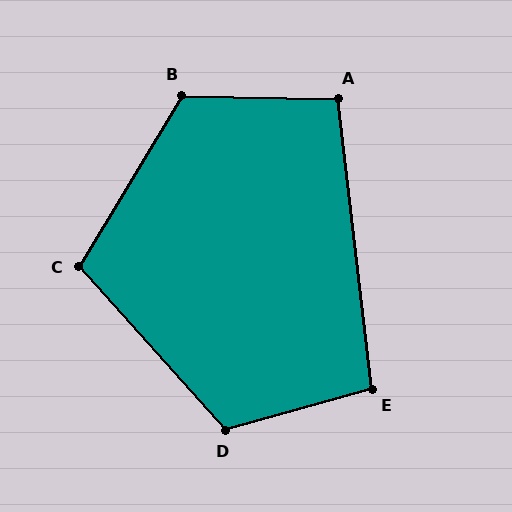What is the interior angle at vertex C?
Approximately 107 degrees (obtuse).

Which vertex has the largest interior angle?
B, at approximately 120 degrees.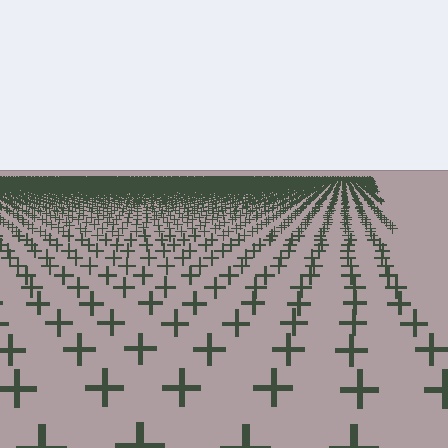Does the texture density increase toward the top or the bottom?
Density increases toward the top.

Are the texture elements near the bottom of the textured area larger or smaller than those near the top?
Larger. Near the bottom, elements are closer to the viewer and appear at a bigger on-screen size.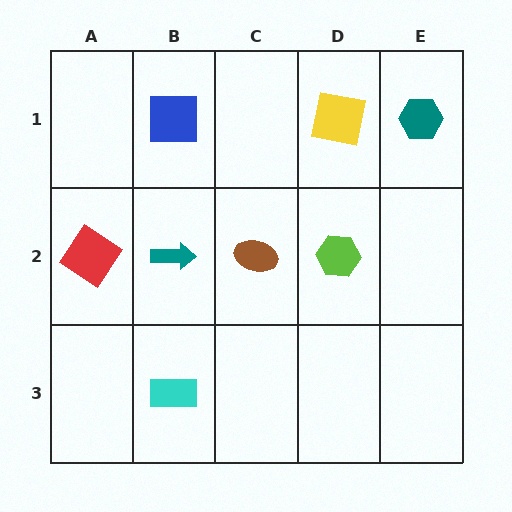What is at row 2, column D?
A lime hexagon.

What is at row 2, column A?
A red diamond.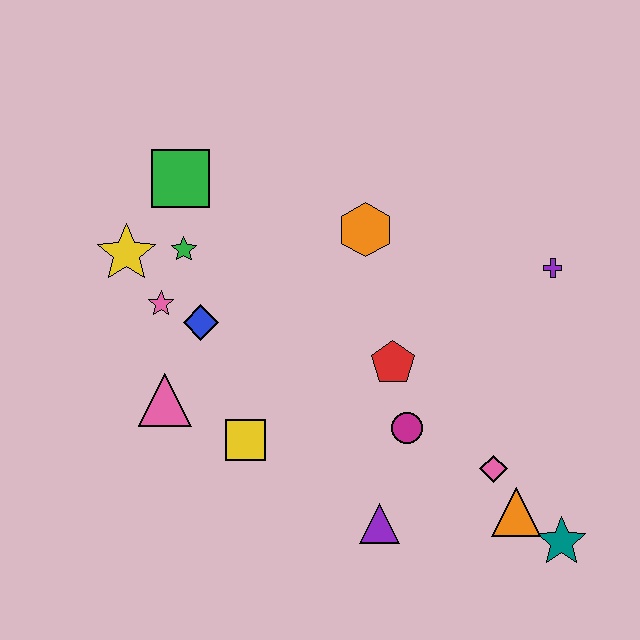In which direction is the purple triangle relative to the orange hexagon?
The purple triangle is below the orange hexagon.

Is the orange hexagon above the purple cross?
Yes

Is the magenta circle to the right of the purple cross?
No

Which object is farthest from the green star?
The teal star is farthest from the green star.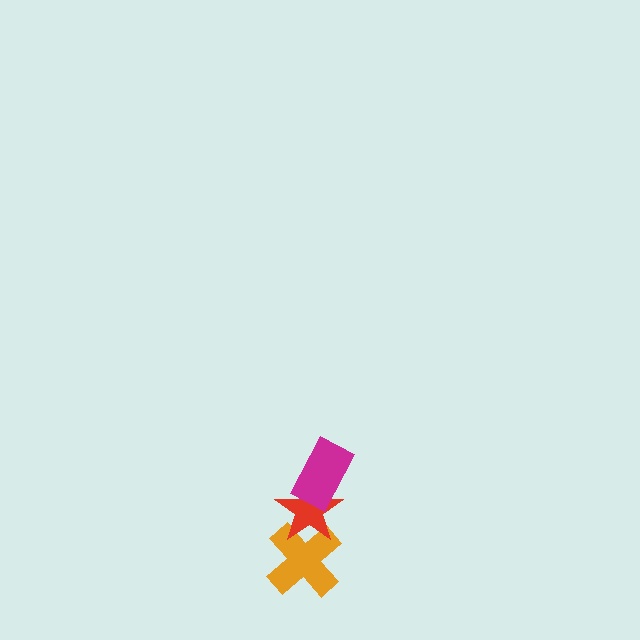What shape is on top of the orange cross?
The red star is on top of the orange cross.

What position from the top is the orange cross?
The orange cross is 3rd from the top.